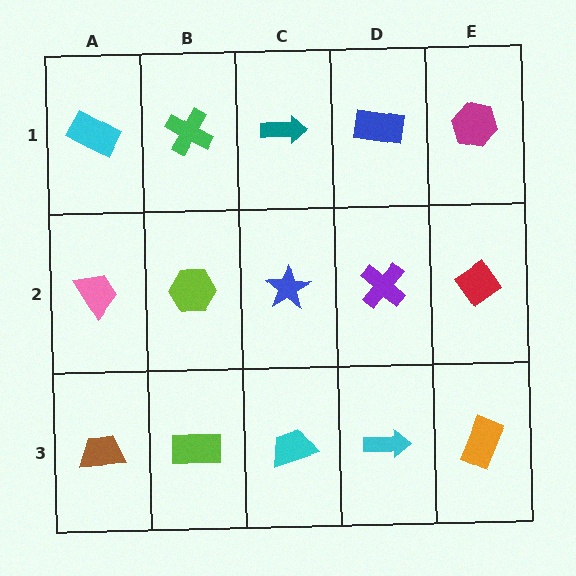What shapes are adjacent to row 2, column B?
A green cross (row 1, column B), a lime rectangle (row 3, column B), a pink trapezoid (row 2, column A), a blue star (row 2, column C).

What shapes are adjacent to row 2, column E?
A magenta hexagon (row 1, column E), an orange rectangle (row 3, column E), a purple cross (row 2, column D).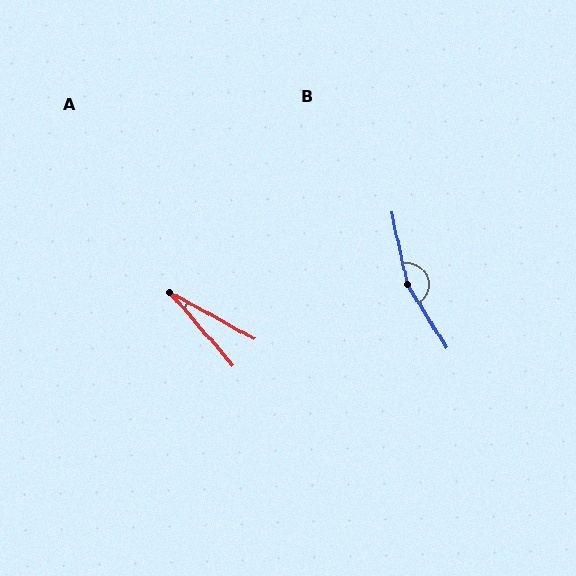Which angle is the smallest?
A, at approximately 20 degrees.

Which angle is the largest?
B, at approximately 160 degrees.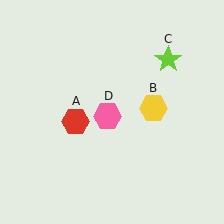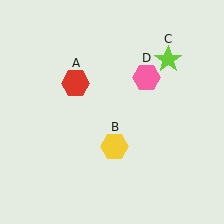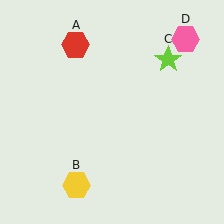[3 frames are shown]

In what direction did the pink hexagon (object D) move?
The pink hexagon (object D) moved up and to the right.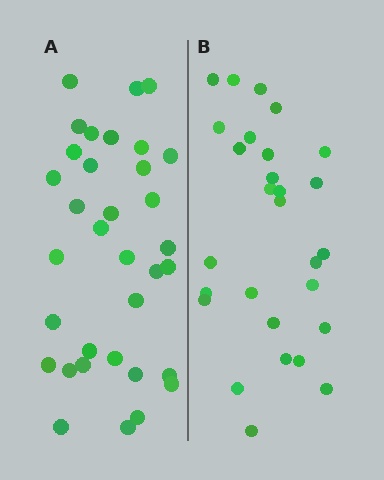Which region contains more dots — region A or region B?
Region A (the left region) has more dots.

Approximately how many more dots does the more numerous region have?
Region A has about 6 more dots than region B.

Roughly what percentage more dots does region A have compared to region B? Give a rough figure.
About 20% more.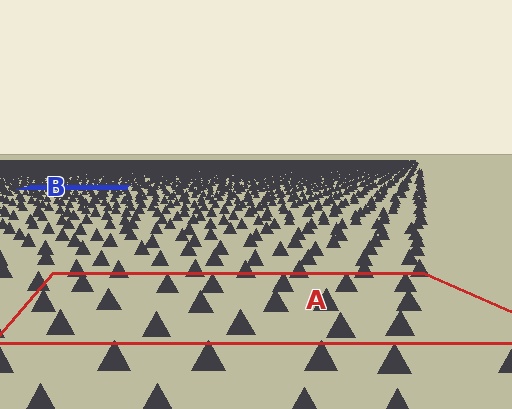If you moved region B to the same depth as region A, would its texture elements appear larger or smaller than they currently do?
They would appear larger. At a closer depth, the same texture elements are projected at a bigger on-screen size.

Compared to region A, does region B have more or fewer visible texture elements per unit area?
Region B has more texture elements per unit area — they are packed more densely because it is farther away.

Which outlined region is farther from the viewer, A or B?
Region B is farther from the viewer — the texture elements inside it appear smaller and more densely packed.